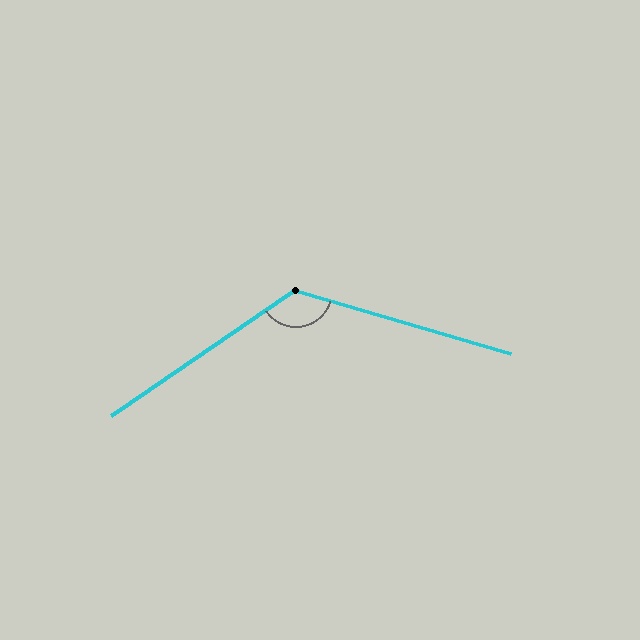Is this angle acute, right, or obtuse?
It is obtuse.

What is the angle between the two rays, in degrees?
Approximately 129 degrees.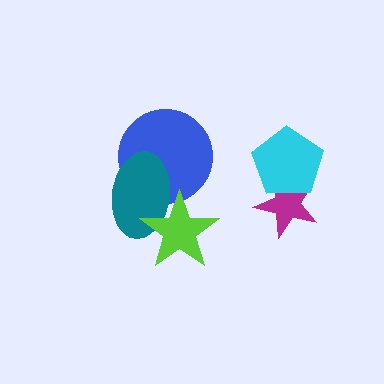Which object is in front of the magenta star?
The cyan pentagon is in front of the magenta star.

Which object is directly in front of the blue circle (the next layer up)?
The teal ellipse is directly in front of the blue circle.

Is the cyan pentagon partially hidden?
No, no other shape covers it.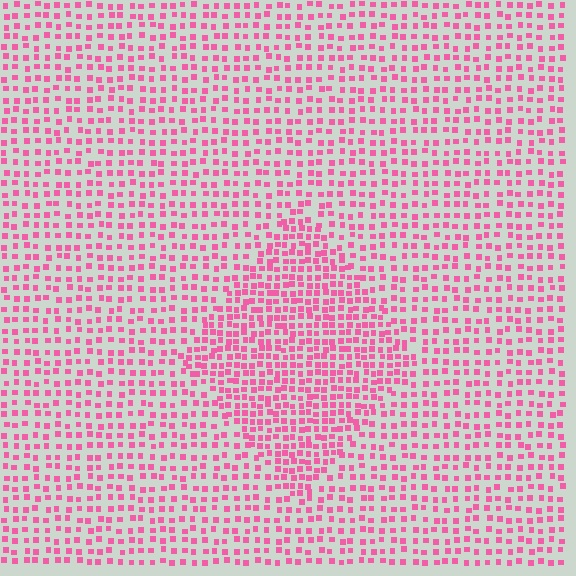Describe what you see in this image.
The image contains small pink elements arranged at two different densities. A diamond-shaped region is visible where the elements are more densely packed than the surrounding area.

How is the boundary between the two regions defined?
The boundary is defined by a change in element density (approximately 1.7x ratio). All elements are the same color, size, and shape.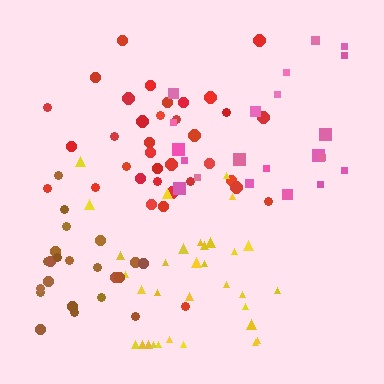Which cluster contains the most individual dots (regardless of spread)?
Red (35).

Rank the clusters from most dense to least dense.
red, brown, yellow, pink.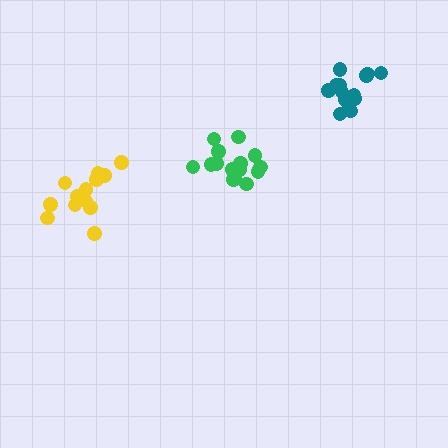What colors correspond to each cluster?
The clusters are colored: teal, yellow, green.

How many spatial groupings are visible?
There are 3 spatial groupings.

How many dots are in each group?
Group 1: 14 dots, Group 2: 13 dots, Group 3: 16 dots (43 total).